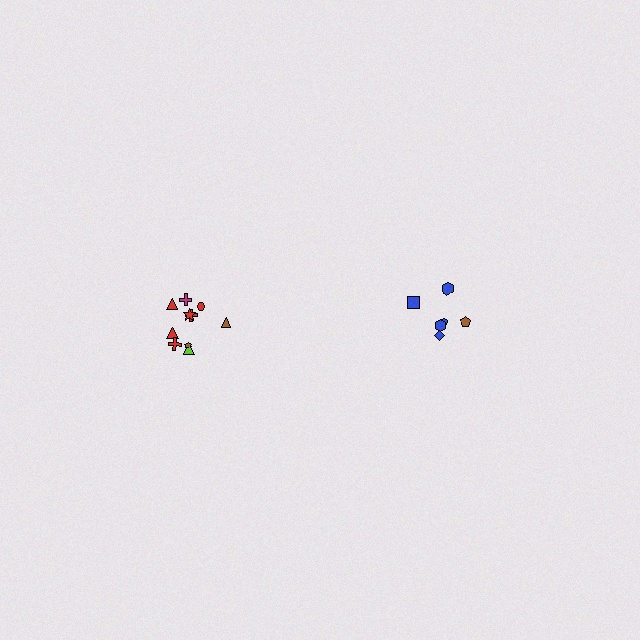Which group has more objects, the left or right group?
The left group.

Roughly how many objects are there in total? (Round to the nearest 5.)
Roughly 15 objects in total.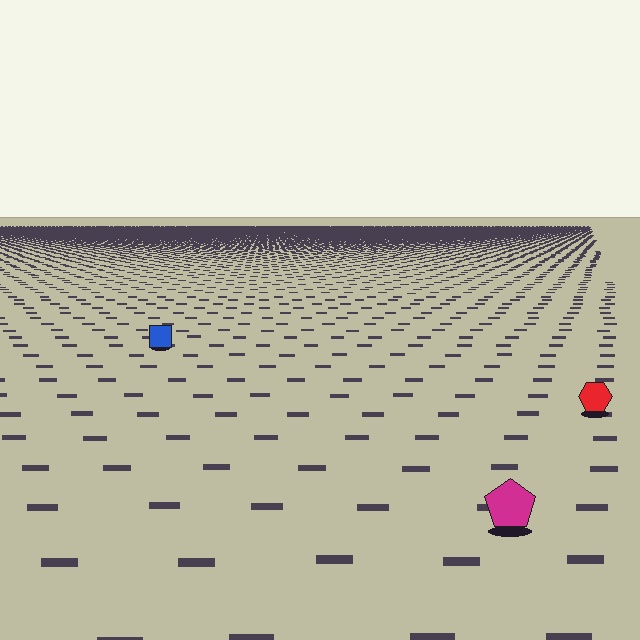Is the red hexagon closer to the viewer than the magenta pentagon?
No. The magenta pentagon is closer — you can tell from the texture gradient: the ground texture is coarser near it.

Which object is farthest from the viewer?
The blue square is farthest from the viewer. It appears smaller and the ground texture around it is denser.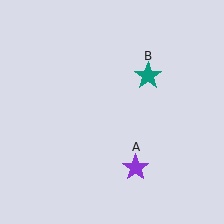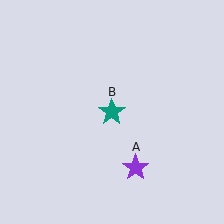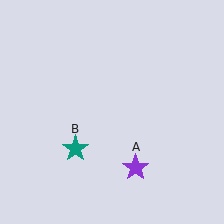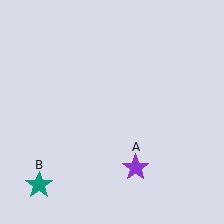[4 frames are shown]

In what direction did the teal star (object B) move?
The teal star (object B) moved down and to the left.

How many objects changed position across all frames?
1 object changed position: teal star (object B).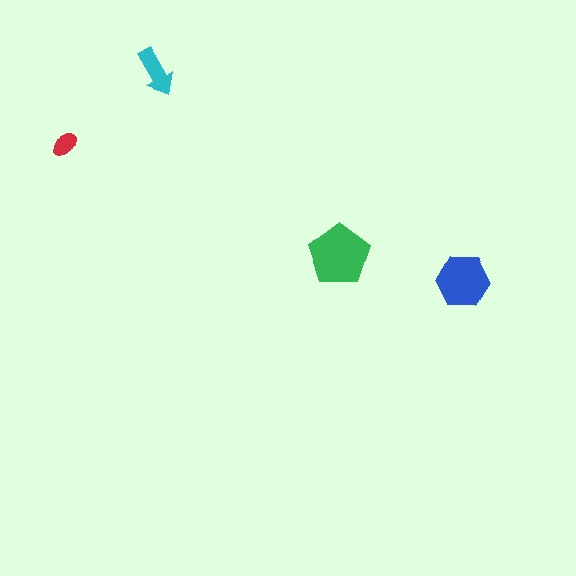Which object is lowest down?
The blue hexagon is bottommost.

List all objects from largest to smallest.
The green pentagon, the blue hexagon, the cyan arrow, the red ellipse.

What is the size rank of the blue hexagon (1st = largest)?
2nd.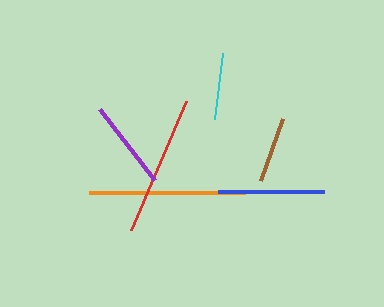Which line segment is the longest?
The orange line is the longest at approximately 156 pixels.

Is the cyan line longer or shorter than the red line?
The red line is longer than the cyan line.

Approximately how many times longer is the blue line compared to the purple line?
The blue line is approximately 1.2 times the length of the purple line.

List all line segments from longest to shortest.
From longest to shortest: orange, red, blue, purple, cyan, brown.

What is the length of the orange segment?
The orange segment is approximately 156 pixels long.